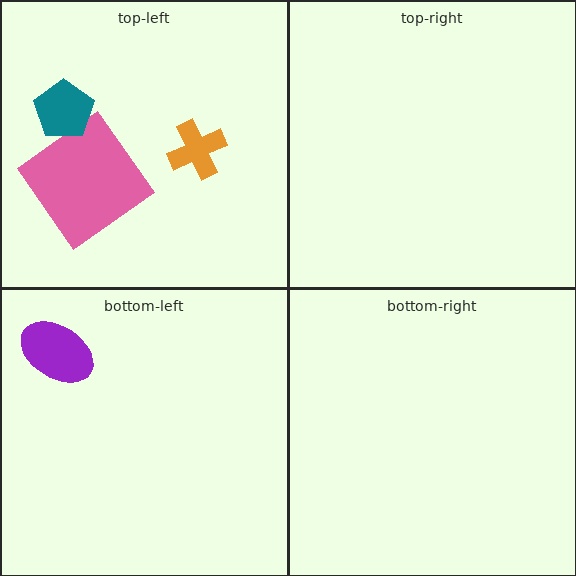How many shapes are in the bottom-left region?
1.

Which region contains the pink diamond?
The top-left region.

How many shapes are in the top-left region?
3.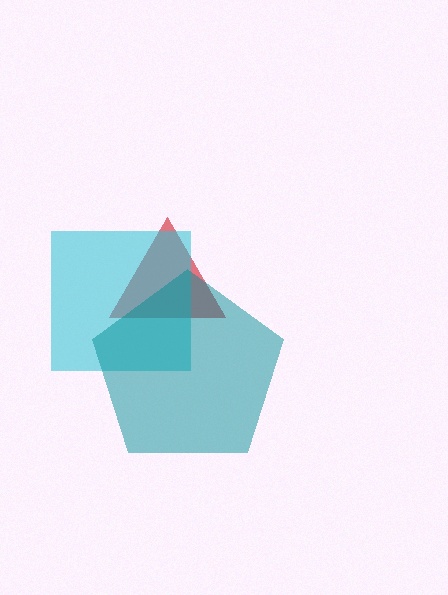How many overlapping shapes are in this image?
There are 3 overlapping shapes in the image.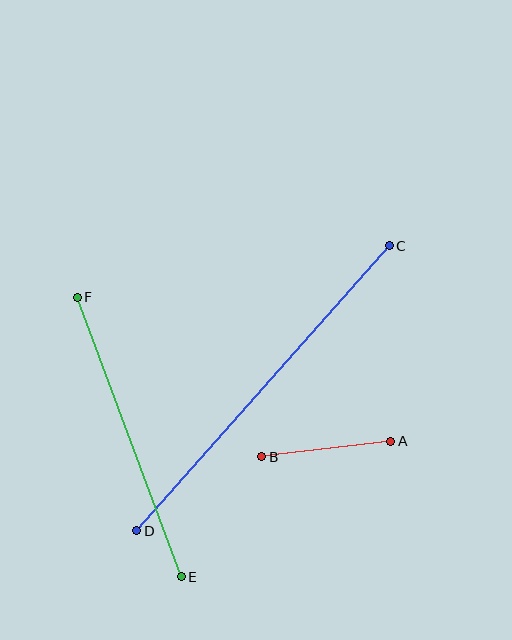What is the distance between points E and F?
The distance is approximately 298 pixels.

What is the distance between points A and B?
The distance is approximately 130 pixels.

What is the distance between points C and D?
The distance is approximately 381 pixels.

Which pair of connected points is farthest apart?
Points C and D are farthest apart.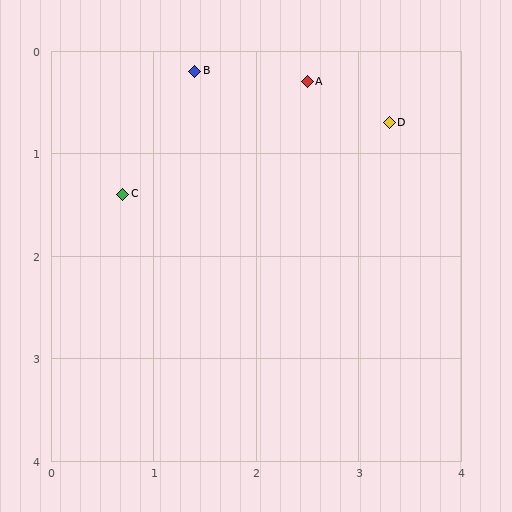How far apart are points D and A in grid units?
Points D and A are about 0.9 grid units apart.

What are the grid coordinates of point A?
Point A is at approximately (2.5, 0.3).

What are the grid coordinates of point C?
Point C is at approximately (0.7, 1.4).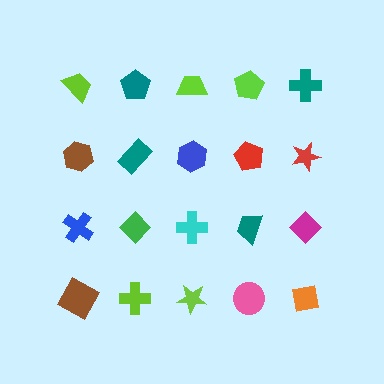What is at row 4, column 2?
A lime cross.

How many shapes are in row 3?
5 shapes.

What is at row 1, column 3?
A lime trapezoid.